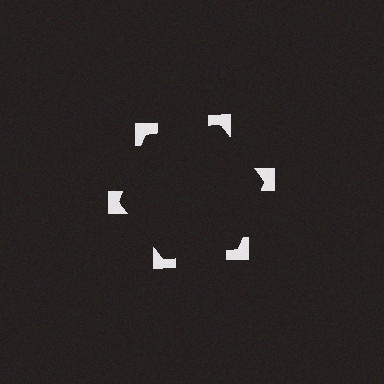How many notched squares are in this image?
There are 6 — one at each vertex of the illusory hexagon.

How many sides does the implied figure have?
6 sides.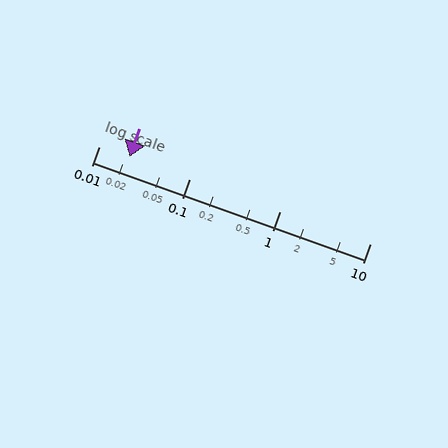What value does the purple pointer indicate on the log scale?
The pointer indicates approximately 0.022.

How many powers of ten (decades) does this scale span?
The scale spans 3 decades, from 0.01 to 10.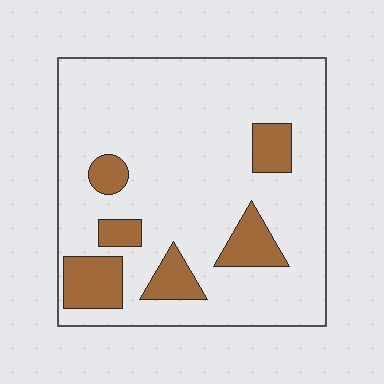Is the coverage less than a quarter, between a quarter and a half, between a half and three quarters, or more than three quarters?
Less than a quarter.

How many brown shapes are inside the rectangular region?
6.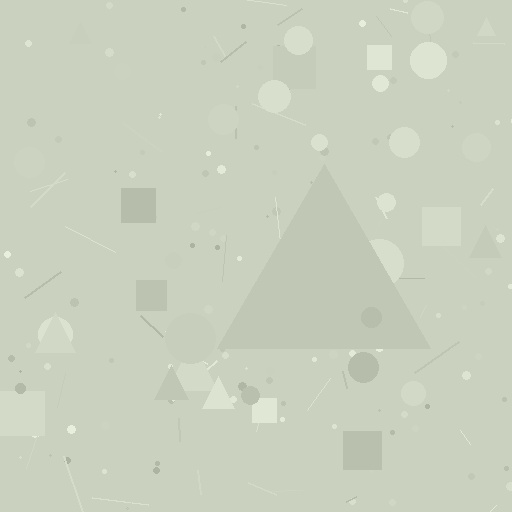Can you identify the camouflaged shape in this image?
The camouflaged shape is a triangle.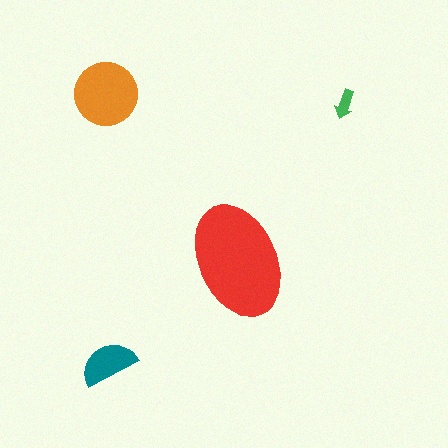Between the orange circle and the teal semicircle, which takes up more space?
The orange circle.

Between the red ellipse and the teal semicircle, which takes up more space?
The red ellipse.